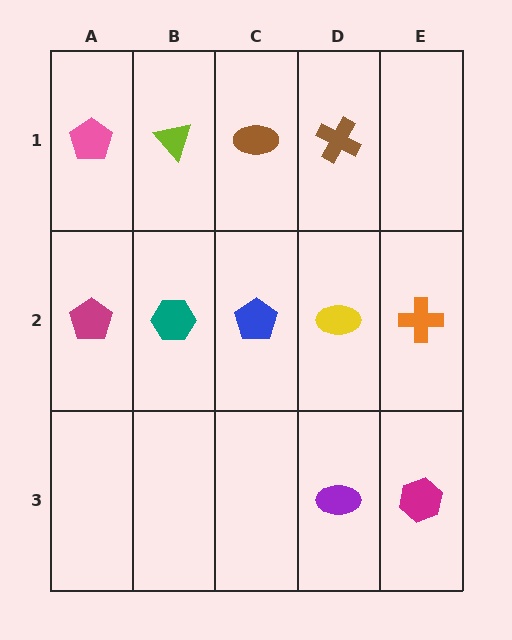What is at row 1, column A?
A pink pentagon.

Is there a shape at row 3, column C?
No, that cell is empty.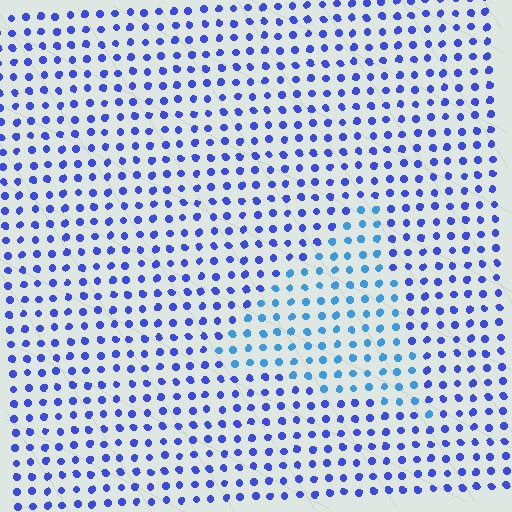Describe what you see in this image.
The image is filled with small blue elements in a uniform arrangement. A triangle-shaped region is visible where the elements are tinted to a slightly different hue, forming a subtle color boundary.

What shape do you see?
I see a triangle.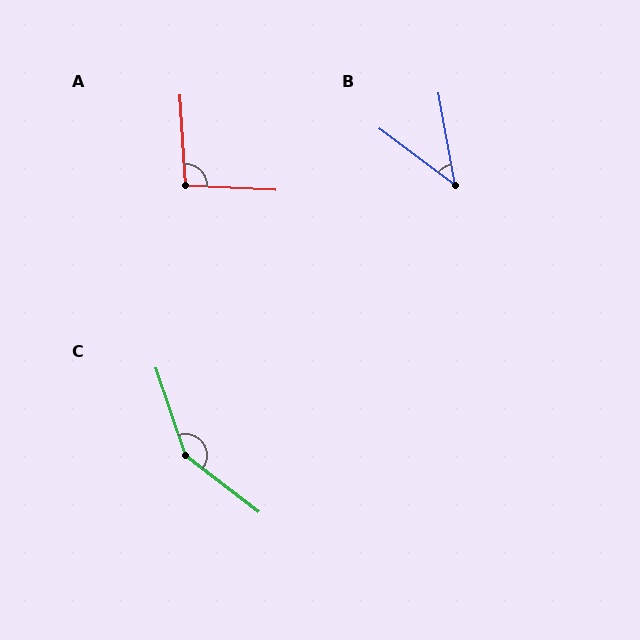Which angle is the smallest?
B, at approximately 43 degrees.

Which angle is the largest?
C, at approximately 146 degrees.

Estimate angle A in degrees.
Approximately 96 degrees.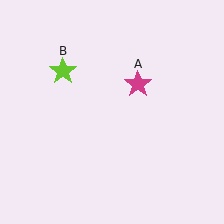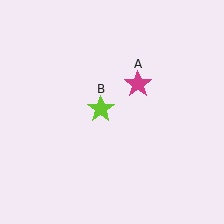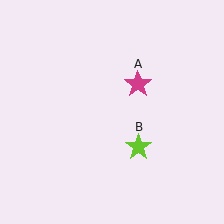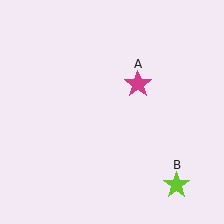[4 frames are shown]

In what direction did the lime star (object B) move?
The lime star (object B) moved down and to the right.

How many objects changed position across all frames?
1 object changed position: lime star (object B).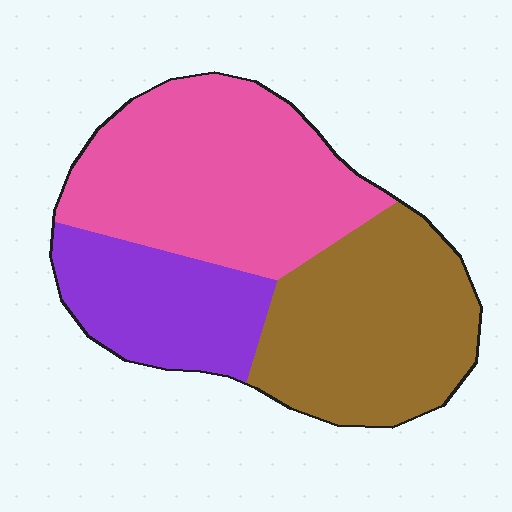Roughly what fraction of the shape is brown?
Brown takes up about three eighths (3/8) of the shape.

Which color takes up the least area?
Purple, at roughly 20%.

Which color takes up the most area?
Pink, at roughly 40%.